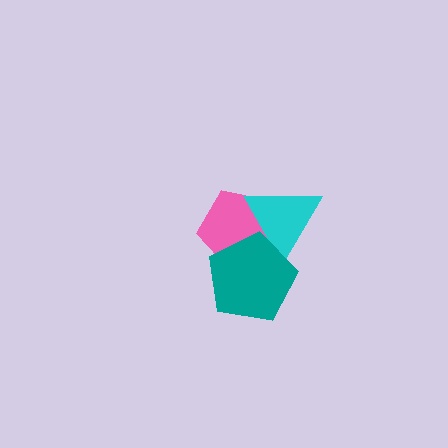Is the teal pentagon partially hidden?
No, no other shape covers it.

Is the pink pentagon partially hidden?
Yes, it is partially covered by another shape.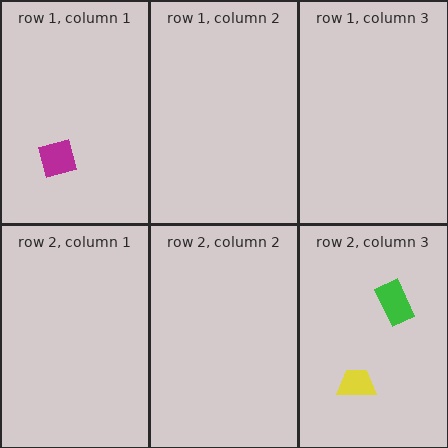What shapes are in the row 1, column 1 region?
The magenta diamond.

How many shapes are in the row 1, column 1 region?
1.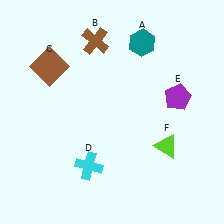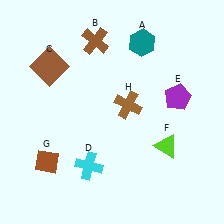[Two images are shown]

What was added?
A brown diamond (G), a brown cross (H) were added in Image 2.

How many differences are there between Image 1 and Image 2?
There are 2 differences between the two images.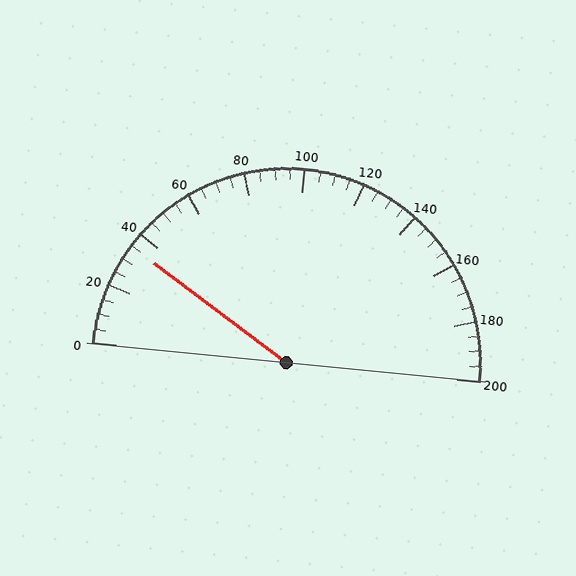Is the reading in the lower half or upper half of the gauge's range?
The reading is in the lower half of the range (0 to 200).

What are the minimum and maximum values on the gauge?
The gauge ranges from 0 to 200.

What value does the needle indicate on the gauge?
The needle indicates approximately 35.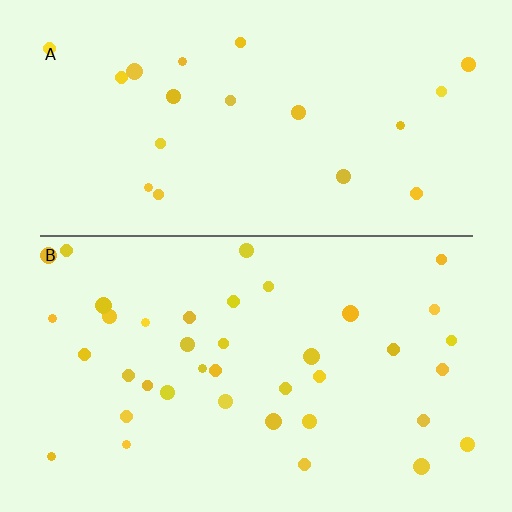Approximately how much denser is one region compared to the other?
Approximately 1.9× — region B over region A.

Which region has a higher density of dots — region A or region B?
B (the bottom).